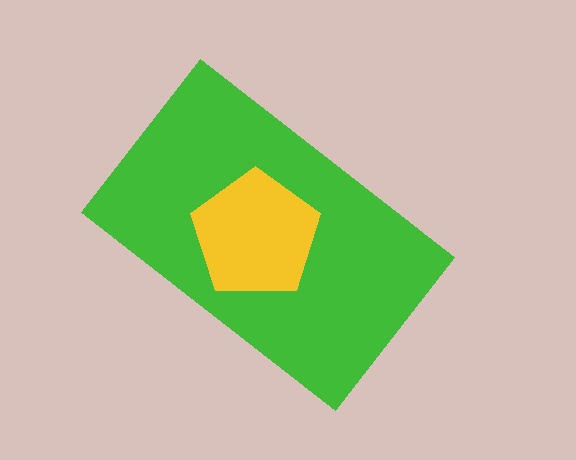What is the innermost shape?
The yellow pentagon.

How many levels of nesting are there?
2.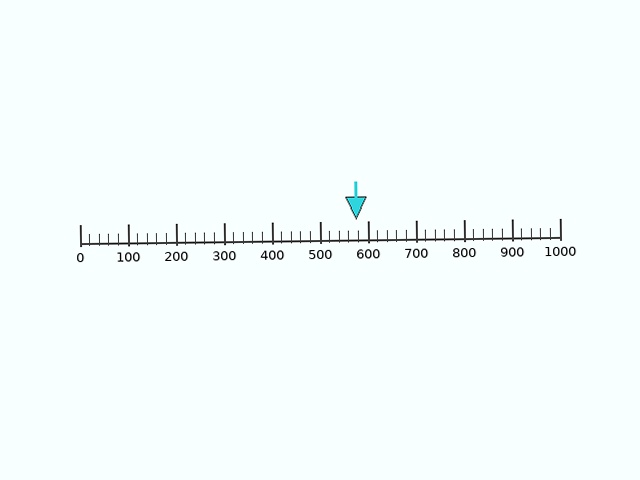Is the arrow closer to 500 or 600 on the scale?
The arrow is closer to 600.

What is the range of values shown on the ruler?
The ruler shows values from 0 to 1000.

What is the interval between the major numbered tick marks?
The major tick marks are spaced 100 units apart.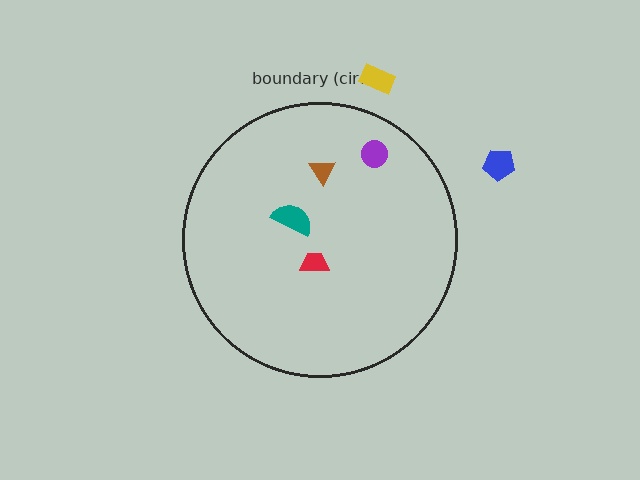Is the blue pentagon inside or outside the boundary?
Outside.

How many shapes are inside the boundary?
4 inside, 2 outside.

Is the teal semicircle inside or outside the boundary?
Inside.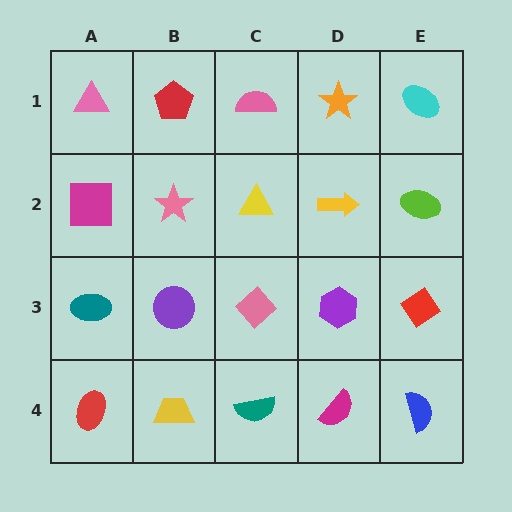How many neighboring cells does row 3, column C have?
4.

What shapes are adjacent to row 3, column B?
A pink star (row 2, column B), a yellow trapezoid (row 4, column B), a teal ellipse (row 3, column A), a pink diamond (row 3, column C).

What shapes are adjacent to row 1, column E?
A lime ellipse (row 2, column E), an orange star (row 1, column D).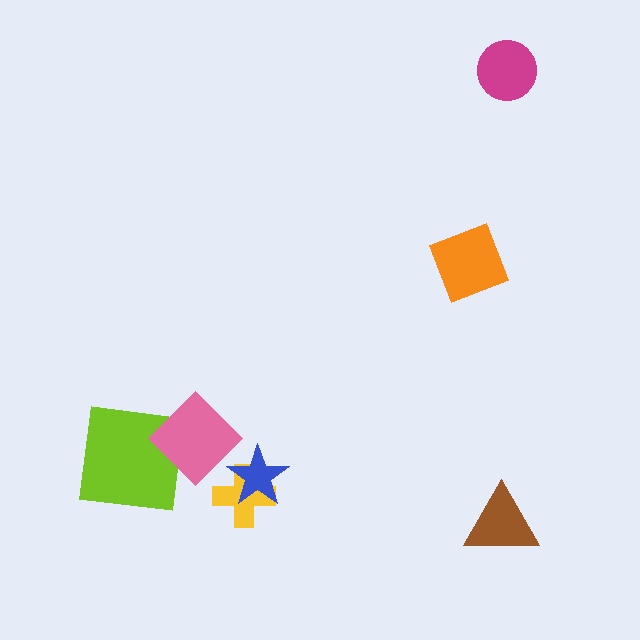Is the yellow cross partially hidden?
Yes, it is partially covered by another shape.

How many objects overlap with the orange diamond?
0 objects overlap with the orange diamond.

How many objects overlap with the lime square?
1 object overlaps with the lime square.